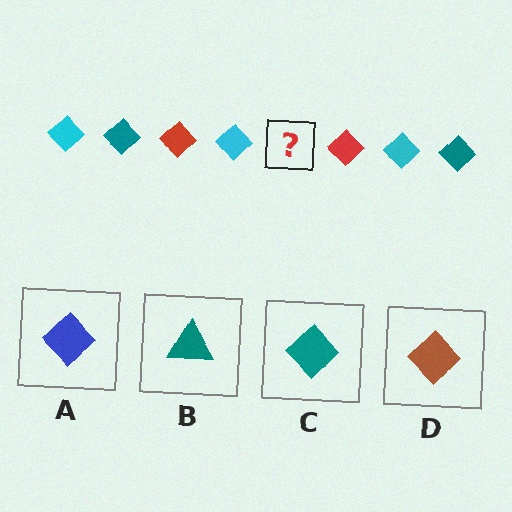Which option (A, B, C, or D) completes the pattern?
C.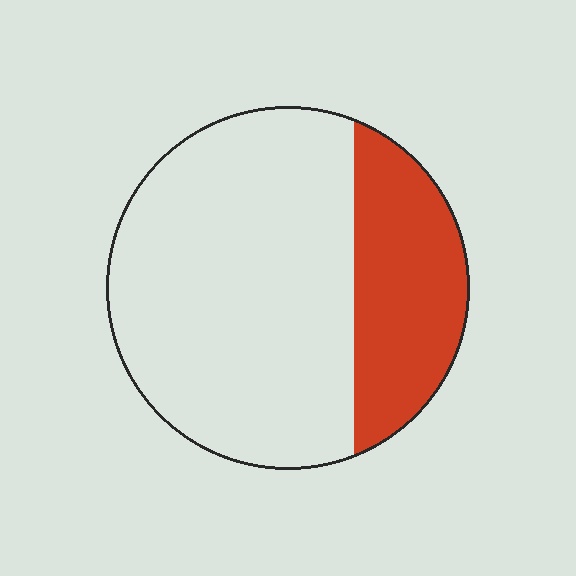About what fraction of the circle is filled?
About one quarter (1/4).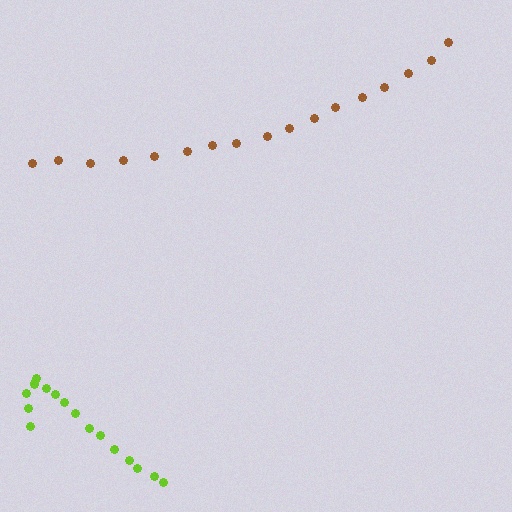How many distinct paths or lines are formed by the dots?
There are 2 distinct paths.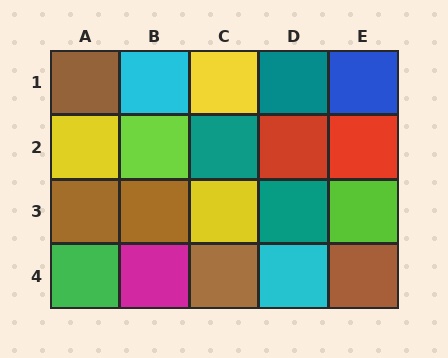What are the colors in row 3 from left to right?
Brown, brown, yellow, teal, lime.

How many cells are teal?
3 cells are teal.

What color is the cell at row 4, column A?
Green.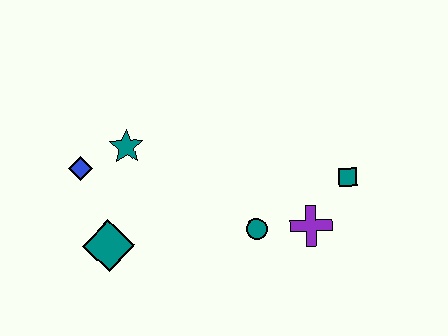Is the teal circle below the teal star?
Yes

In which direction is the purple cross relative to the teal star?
The purple cross is to the right of the teal star.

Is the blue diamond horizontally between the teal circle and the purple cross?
No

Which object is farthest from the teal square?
The blue diamond is farthest from the teal square.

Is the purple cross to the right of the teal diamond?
Yes